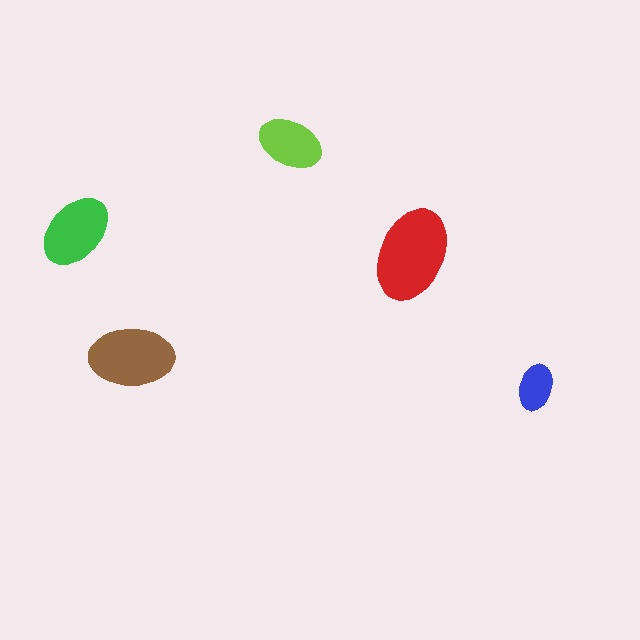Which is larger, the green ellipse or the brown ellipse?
The brown one.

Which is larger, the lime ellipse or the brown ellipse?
The brown one.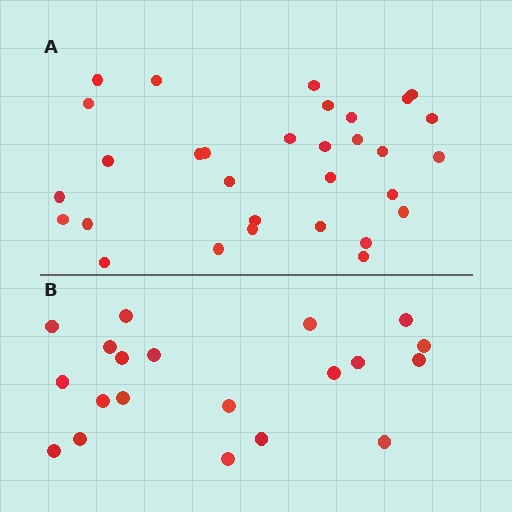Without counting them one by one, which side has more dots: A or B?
Region A (the top region) has more dots.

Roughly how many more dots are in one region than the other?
Region A has roughly 12 or so more dots than region B.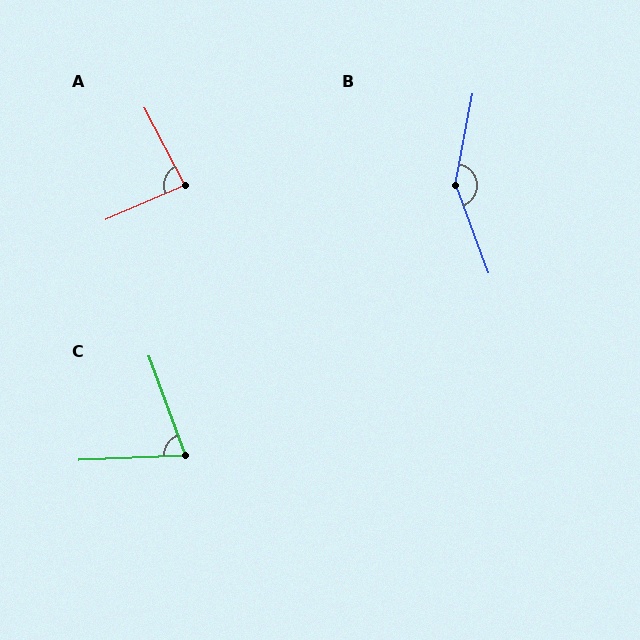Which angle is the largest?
B, at approximately 149 degrees.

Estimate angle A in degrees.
Approximately 86 degrees.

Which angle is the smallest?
C, at approximately 72 degrees.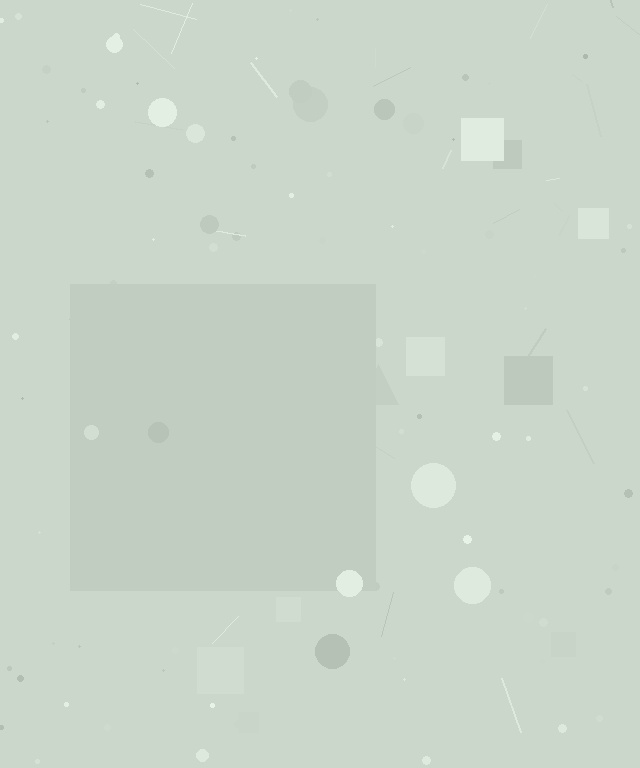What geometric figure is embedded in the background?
A square is embedded in the background.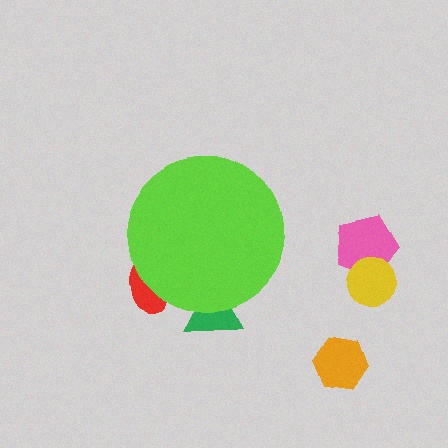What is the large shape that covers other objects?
A lime circle.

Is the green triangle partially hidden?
Yes, the green triangle is partially hidden behind the lime circle.